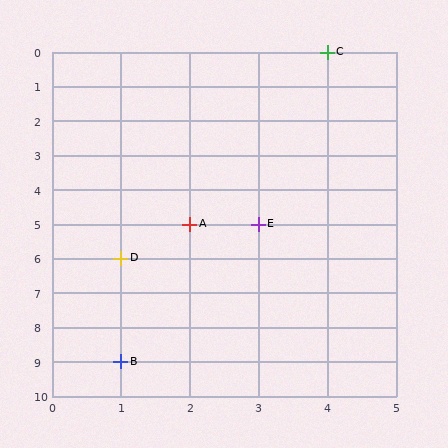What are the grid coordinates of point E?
Point E is at grid coordinates (3, 5).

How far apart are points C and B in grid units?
Points C and B are 3 columns and 9 rows apart (about 9.5 grid units diagonally).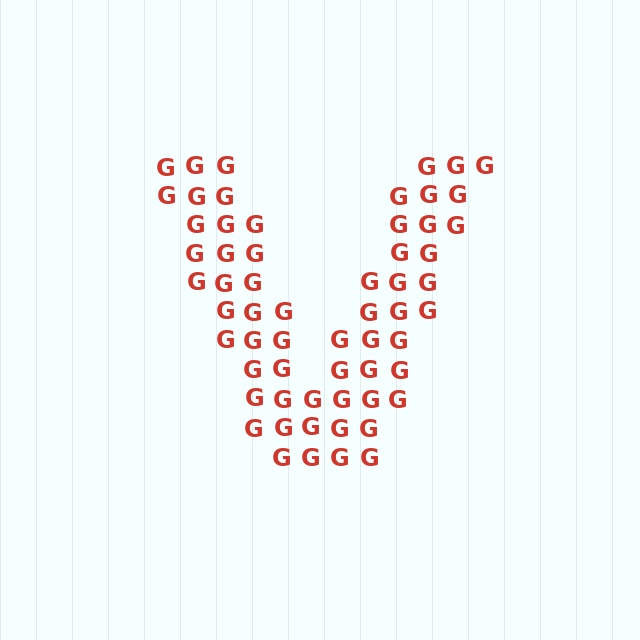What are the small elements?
The small elements are letter G's.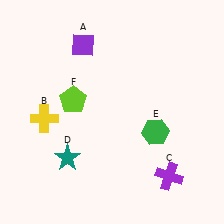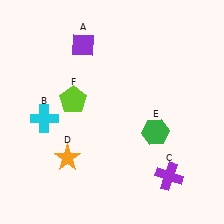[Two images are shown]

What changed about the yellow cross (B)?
In Image 1, B is yellow. In Image 2, it changed to cyan.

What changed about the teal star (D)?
In Image 1, D is teal. In Image 2, it changed to orange.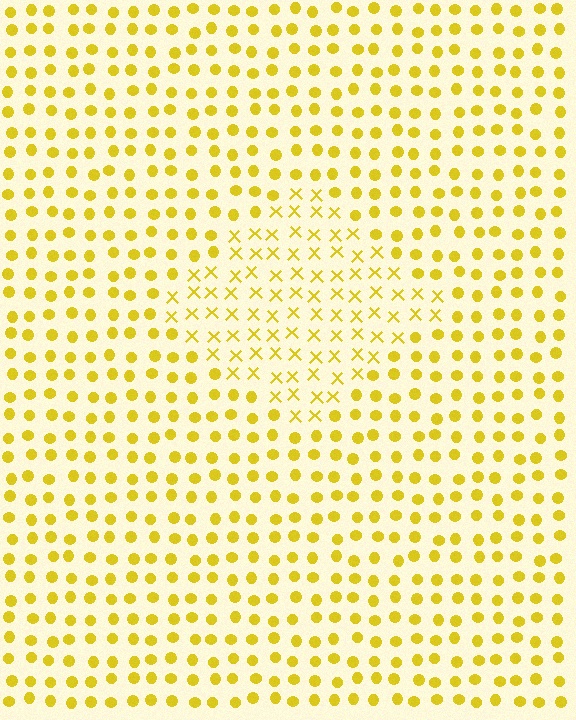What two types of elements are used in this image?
The image uses X marks inside the diamond region and circles outside it.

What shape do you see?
I see a diamond.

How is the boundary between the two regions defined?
The boundary is defined by a change in element shape: X marks inside vs. circles outside. All elements share the same color and spacing.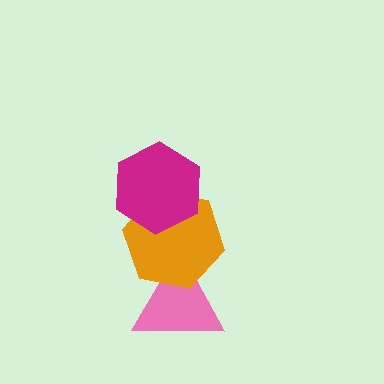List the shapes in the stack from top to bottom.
From top to bottom: the magenta hexagon, the orange hexagon, the pink triangle.